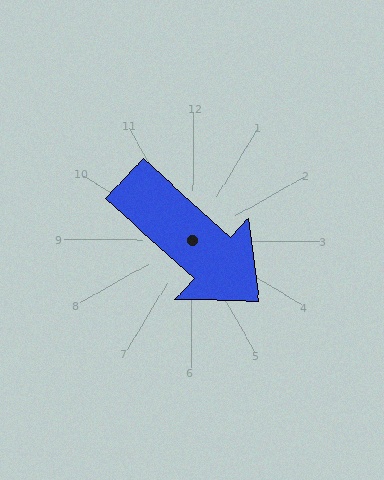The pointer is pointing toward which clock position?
Roughly 4 o'clock.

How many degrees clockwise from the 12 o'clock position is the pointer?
Approximately 132 degrees.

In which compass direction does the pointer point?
Southeast.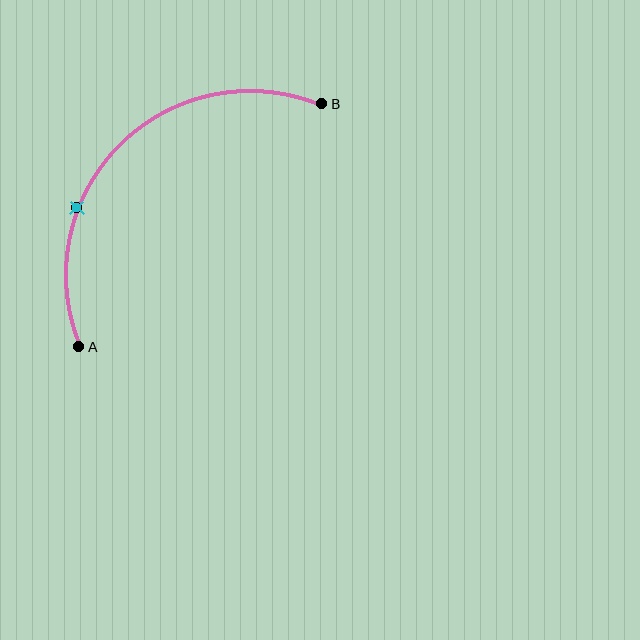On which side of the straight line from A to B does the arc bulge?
The arc bulges above and to the left of the straight line connecting A and B.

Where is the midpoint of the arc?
The arc midpoint is the point on the curve farthest from the straight line joining A and B. It sits above and to the left of that line.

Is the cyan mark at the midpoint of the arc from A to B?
No. The cyan mark lies on the arc but is closer to endpoint A. The arc midpoint would be at the point on the curve equidistant along the arc from both A and B.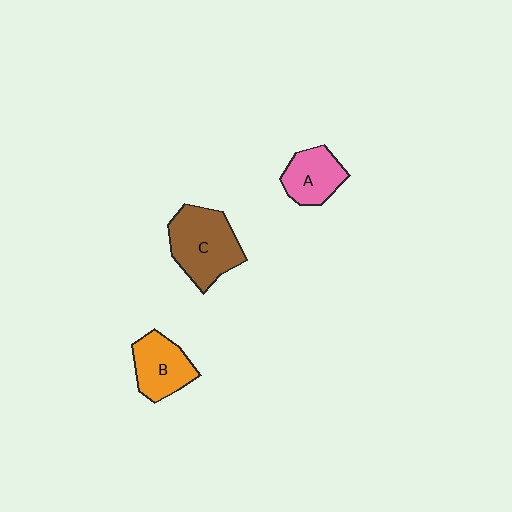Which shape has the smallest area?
Shape A (pink).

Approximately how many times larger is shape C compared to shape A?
Approximately 1.6 times.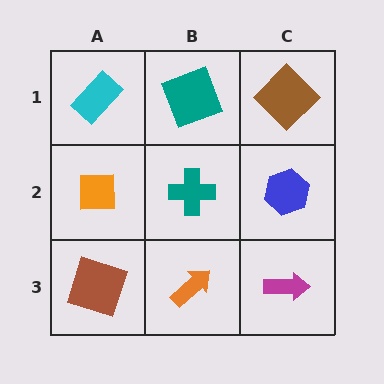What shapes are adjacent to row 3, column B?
A teal cross (row 2, column B), a brown square (row 3, column A), a magenta arrow (row 3, column C).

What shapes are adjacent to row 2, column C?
A brown diamond (row 1, column C), a magenta arrow (row 3, column C), a teal cross (row 2, column B).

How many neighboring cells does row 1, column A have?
2.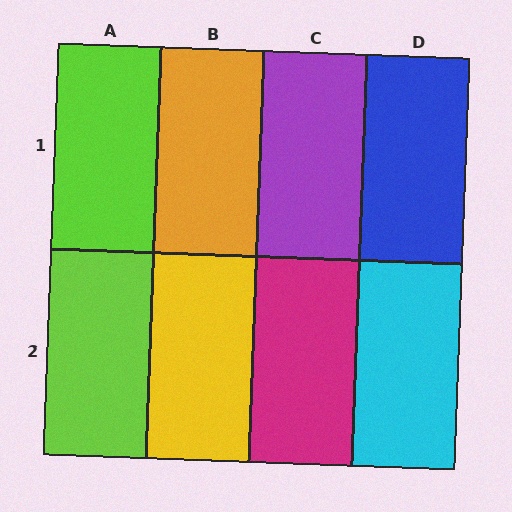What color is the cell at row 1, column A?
Lime.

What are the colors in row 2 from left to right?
Lime, yellow, magenta, cyan.